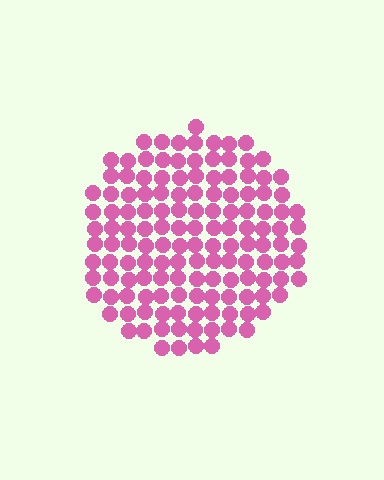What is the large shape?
The large shape is a circle.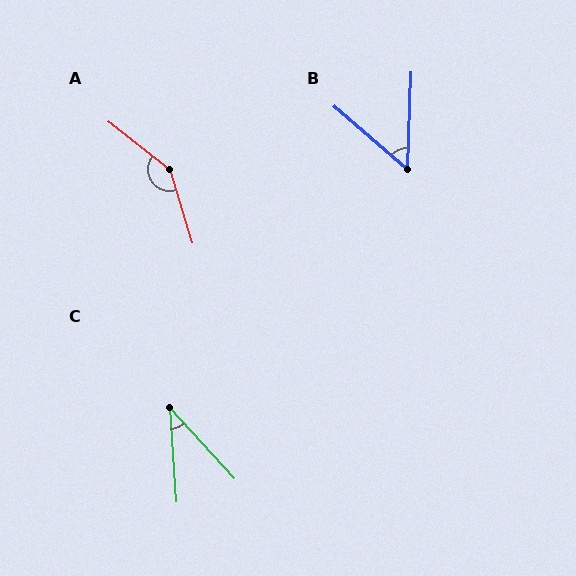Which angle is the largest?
A, at approximately 146 degrees.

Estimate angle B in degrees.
Approximately 51 degrees.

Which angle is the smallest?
C, at approximately 38 degrees.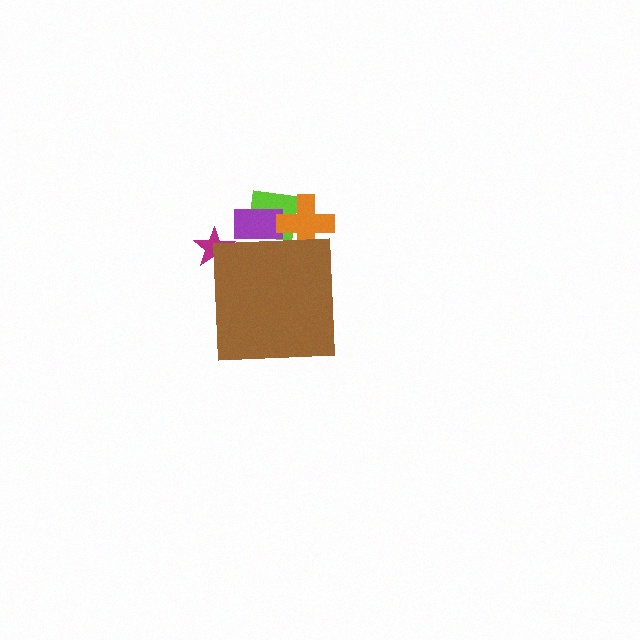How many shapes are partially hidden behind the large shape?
4 shapes are partially hidden.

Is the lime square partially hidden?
Yes, the lime square is partially hidden behind the brown square.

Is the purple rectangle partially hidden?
Yes, the purple rectangle is partially hidden behind the brown square.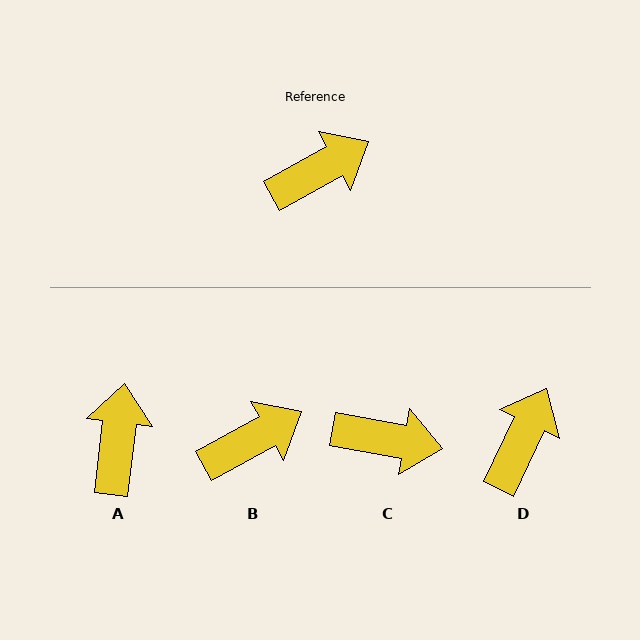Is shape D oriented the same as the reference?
No, it is off by about 35 degrees.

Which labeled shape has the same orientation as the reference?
B.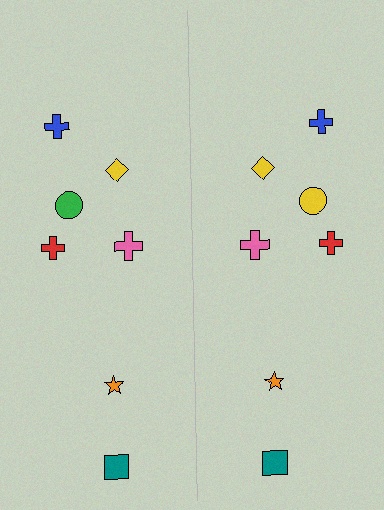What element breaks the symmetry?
The yellow circle on the right side breaks the symmetry — its mirror counterpart is green.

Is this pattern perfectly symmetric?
No, the pattern is not perfectly symmetric. The yellow circle on the right side breaks the symmetry — its mirror counterpart is green.